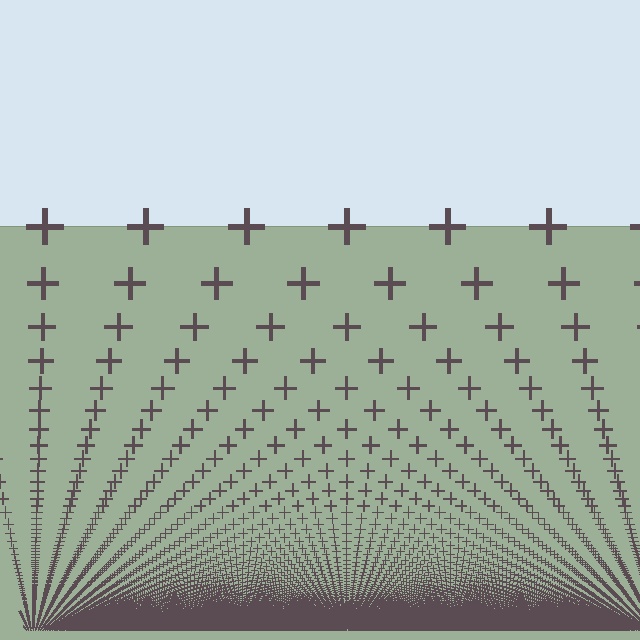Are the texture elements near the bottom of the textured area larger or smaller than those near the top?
Smaller. The gradient is inverted — elements near the bottom are smaller and denser.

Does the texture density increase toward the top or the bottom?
Density increases toward the bottom.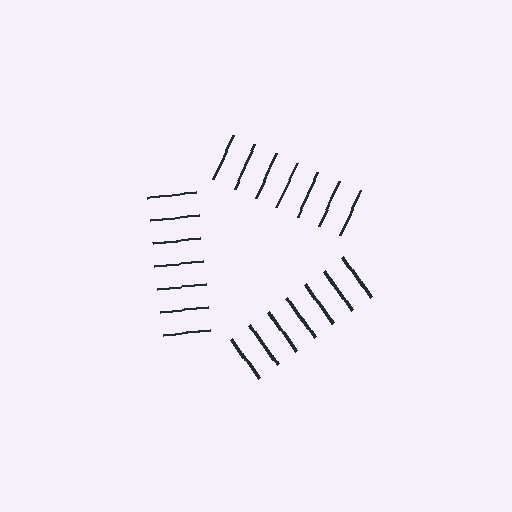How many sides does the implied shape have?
3 sides — the line-ends trace a triangle.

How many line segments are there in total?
21 — 7 along each of the 3 edges.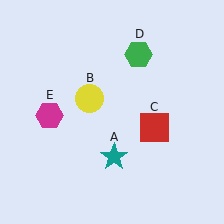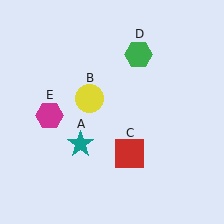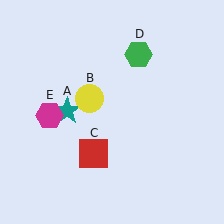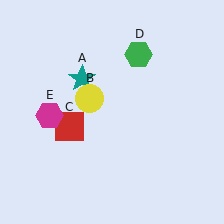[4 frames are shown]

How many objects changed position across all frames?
2 objects changed position: teal star (object A), red square (object C).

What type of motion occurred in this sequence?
The teal star (object A), red square (object C) rotated clockwise around the center of the scene.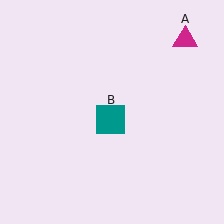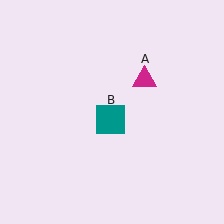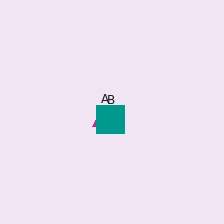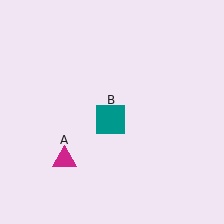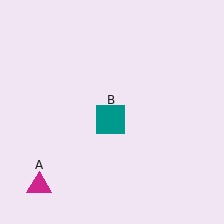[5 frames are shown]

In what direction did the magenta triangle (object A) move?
The magenta triangle (object A) moved down and to the left.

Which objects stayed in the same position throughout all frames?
Teal square (object B) remained stationary.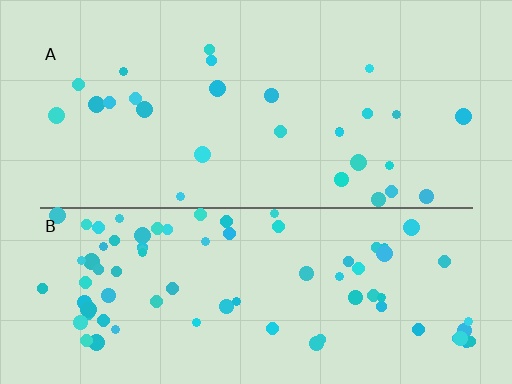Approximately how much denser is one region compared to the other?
Approximately 2.9× — region B over region A.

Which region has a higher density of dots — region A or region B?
B (the bottom).